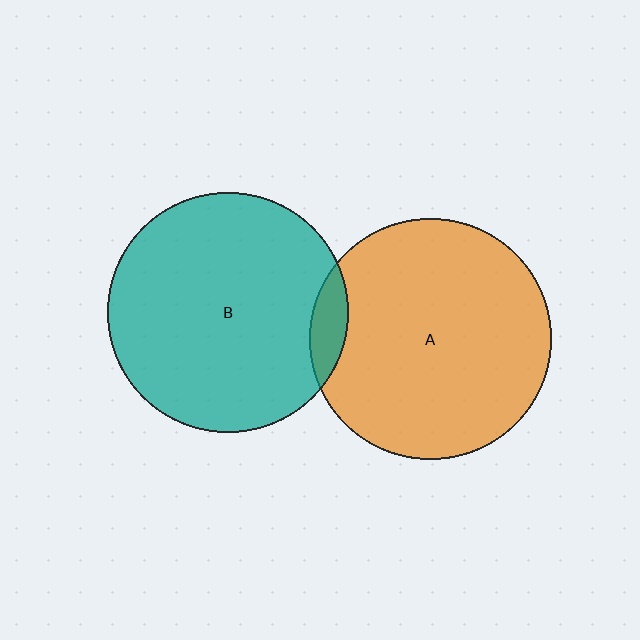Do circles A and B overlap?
Yes.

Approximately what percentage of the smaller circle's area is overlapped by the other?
Approximately 5%.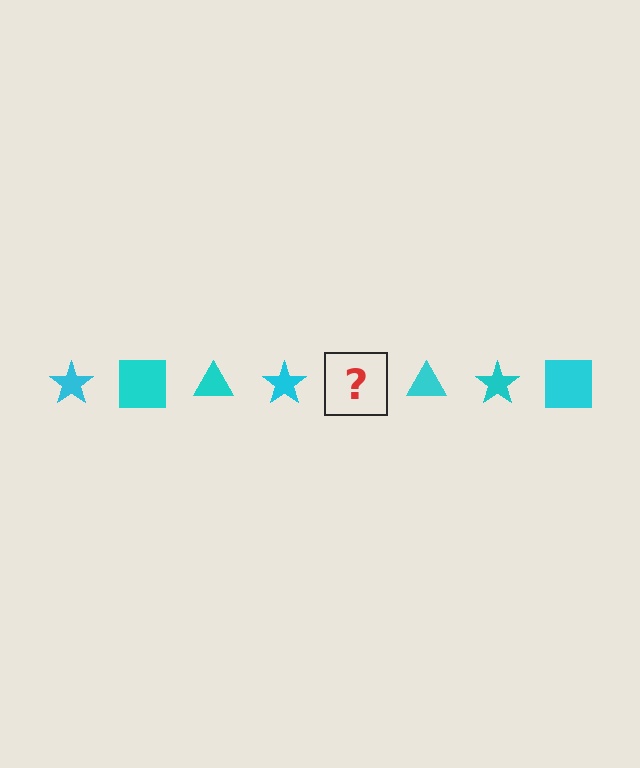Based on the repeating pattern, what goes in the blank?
The blank should be a cyan square.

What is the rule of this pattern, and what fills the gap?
The rule is that the pattern cycles through star, square, triangle shapes in cyan. The gap should be filled with a cyan square.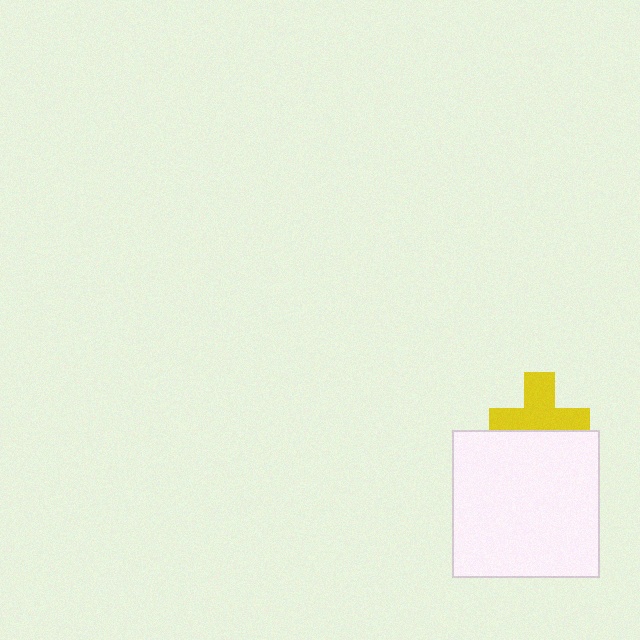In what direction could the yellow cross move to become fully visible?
The yellow cross could move up. That would shift it out from behind the white square entirely.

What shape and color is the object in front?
The object in front is a white square.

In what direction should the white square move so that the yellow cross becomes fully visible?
The white square should move down. That is the shortest direction to clear the overlap and leave the yellow cross fully visible.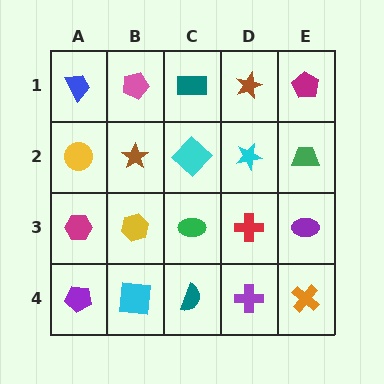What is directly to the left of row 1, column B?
A blue trapezoid.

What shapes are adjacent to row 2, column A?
A blue trapezoid (row 1, column A), a magenta hexagon (row 3, column A), a brown star (row 2, column B).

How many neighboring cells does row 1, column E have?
2.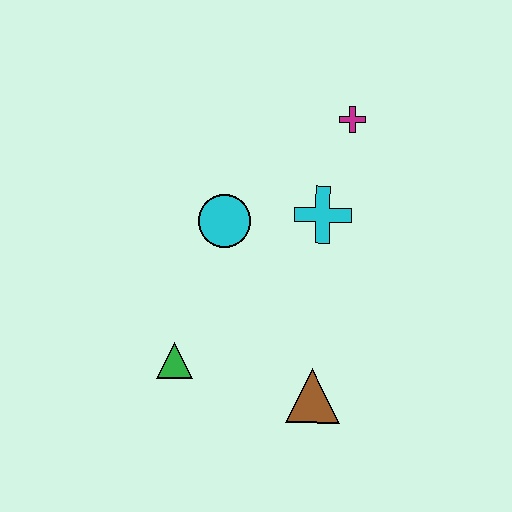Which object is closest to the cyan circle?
The cyan cross is closest to the cyan circle.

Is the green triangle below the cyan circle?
Yes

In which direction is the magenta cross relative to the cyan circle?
The magenta cross is to the right of the cyan circle.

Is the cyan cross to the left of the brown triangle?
No